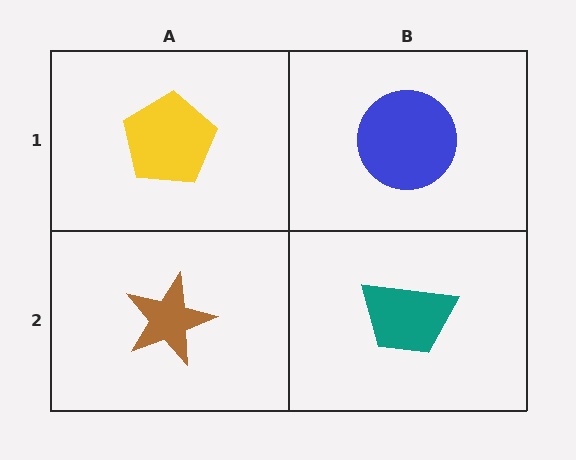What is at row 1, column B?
A blue circle.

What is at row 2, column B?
A teal trapezoid.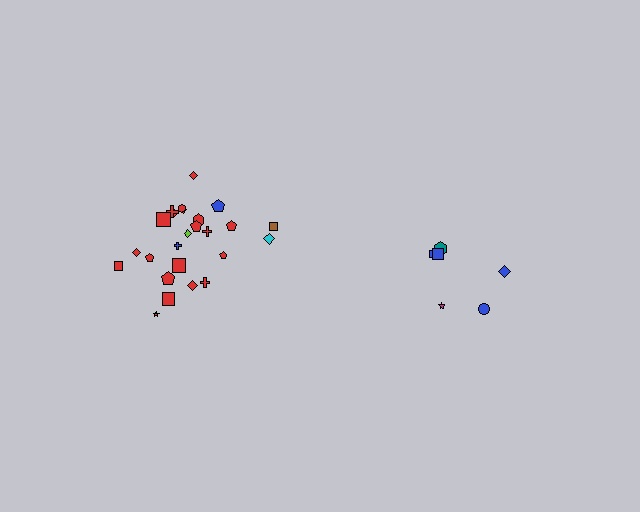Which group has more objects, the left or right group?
The left group.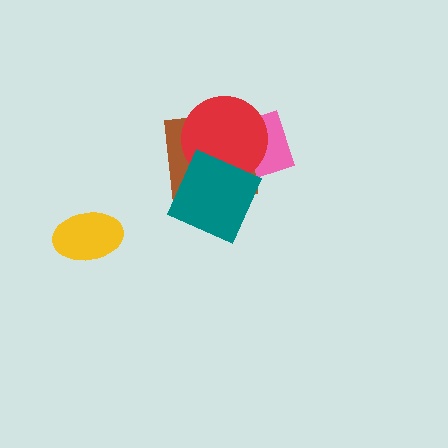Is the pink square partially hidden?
Yes, it is partially covered by another shape.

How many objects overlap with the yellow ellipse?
0 objects overlap with the yellow ellipse.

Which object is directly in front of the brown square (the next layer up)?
The red circle is directly in front of the brown square.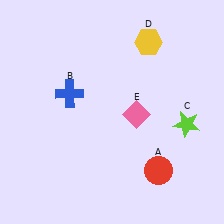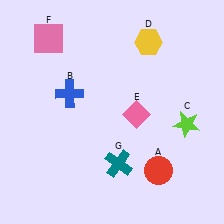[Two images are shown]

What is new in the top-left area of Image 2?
A pink square (F) was added in the top-left area of Image 2.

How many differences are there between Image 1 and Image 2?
There are 2 differences between the two images.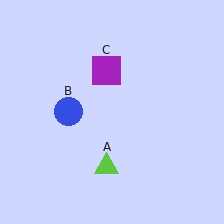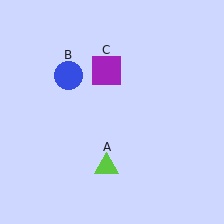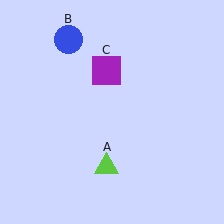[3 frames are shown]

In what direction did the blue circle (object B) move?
The blue circle (object B) moved up.